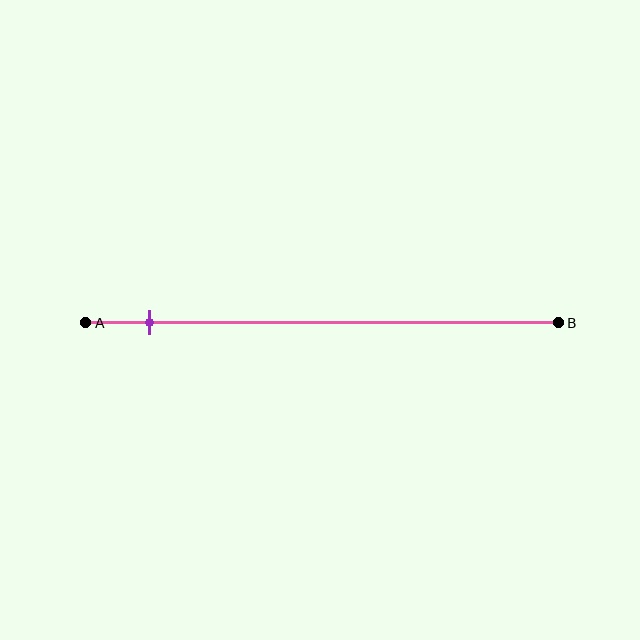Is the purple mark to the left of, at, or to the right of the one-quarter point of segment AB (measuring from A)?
The purple mark is to the left of the one-quarter point of segment AB.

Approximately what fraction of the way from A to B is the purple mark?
The purple mark is approximately 15% of the way from A to B.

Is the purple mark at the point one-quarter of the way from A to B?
No, the mark is at about 15% from A, not at the 25% one-quarter point.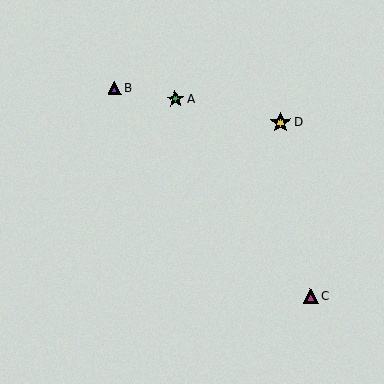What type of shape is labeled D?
Shape D is a yellow star.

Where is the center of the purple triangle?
The center of the purple triangle is at (114, 88).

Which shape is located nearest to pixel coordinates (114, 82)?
The purple triangle (labeled B) at (114, 88) is nearest to that location.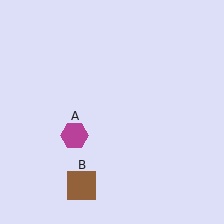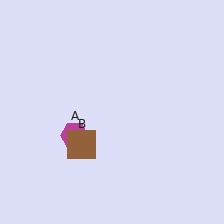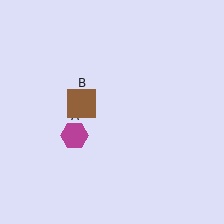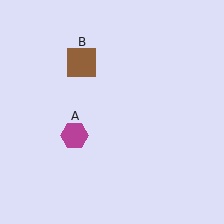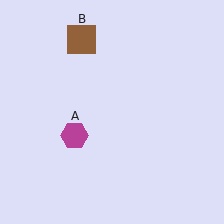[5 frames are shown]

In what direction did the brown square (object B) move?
The brown square (object B) moved up.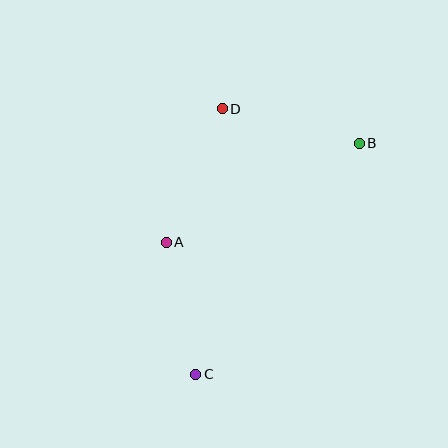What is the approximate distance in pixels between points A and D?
The distance between A and D is approximately 145 pixels.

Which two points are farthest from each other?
Points B and C are farthest from each other.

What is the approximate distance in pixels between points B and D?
The distance between B and D is approximately 141 pixels.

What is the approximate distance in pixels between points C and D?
The distance between C and D is approximately 267 pixels.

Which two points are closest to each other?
Points A and C are closest to each other.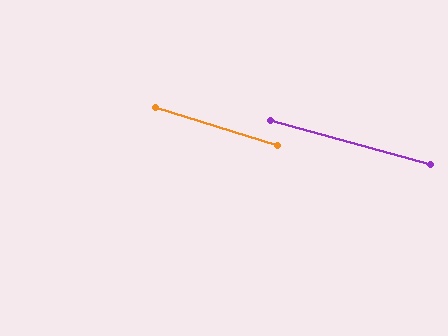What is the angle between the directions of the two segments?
Approximately 2 degrees.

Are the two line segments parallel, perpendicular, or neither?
Parallel — their directions differ by only 1.7°.